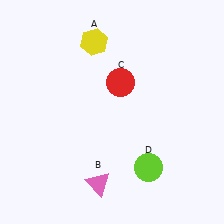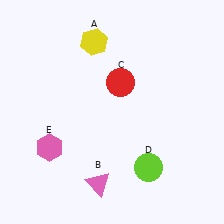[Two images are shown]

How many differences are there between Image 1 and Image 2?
There is 1 difference between the two images.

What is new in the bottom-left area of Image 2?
A pink hexagon (E) was added in the bottom-left area of Image 2.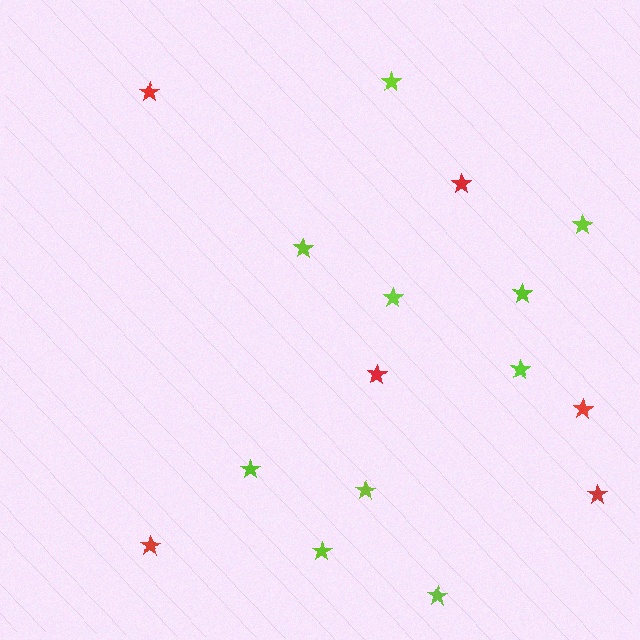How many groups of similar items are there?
There are 2 groups: one group of red stars (6) and one group of lime stars (10).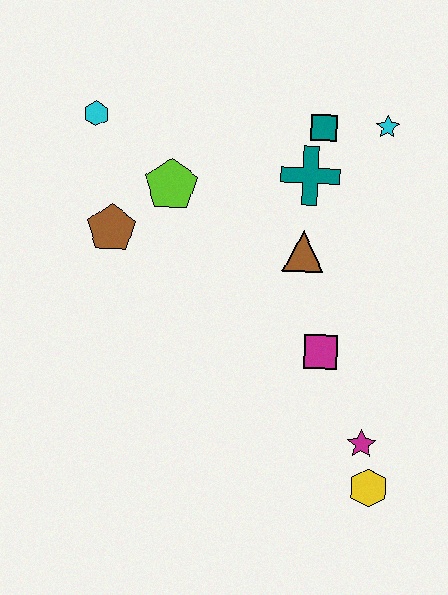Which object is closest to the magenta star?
The yellow hexagon is closest to the magenta star.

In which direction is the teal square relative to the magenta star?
The teal square is above the magenta star.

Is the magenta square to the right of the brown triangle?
Yes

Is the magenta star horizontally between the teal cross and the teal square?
No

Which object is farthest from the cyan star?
The yellow hexagon is farthest from the cyan star.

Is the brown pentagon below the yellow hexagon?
No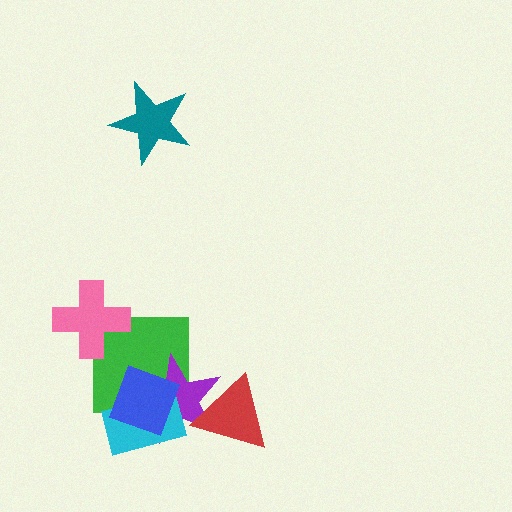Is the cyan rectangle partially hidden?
Yes, it is partially covered by another shape.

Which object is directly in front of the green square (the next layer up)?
The purple star is directly in front of the green square.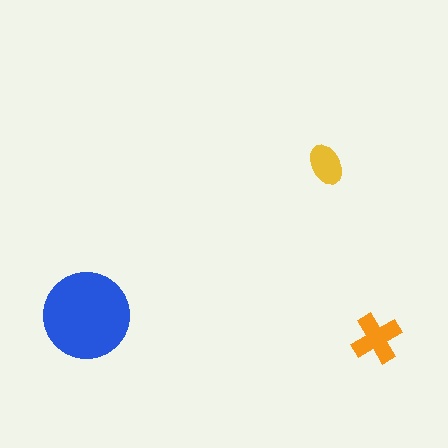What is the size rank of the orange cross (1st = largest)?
2nd.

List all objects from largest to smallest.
The blue circle, the orange cross, the yellow ellipse.